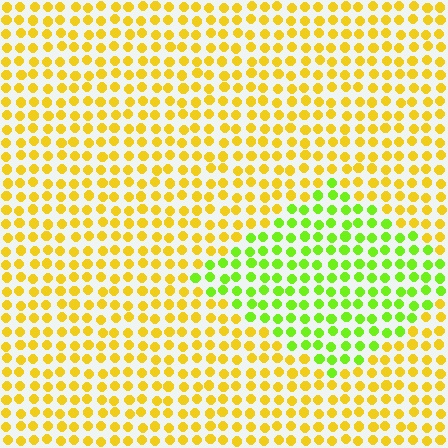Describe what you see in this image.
The image is filled with small yellow elements in a uniform arrangement. A diamond-shaped region is visible where the elements are tinted to a slightly different hue, forming a subtle color boundary.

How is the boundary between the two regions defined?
The boundary is defined purely by a slight shift in hue (about 47 degrees). Spacing, size, and orientation are identical on both sides.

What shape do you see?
I see a diamond.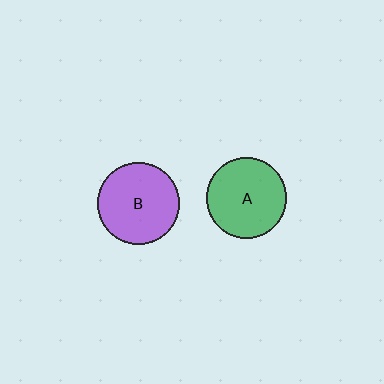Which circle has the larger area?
Circle B (purple).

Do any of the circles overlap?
No, none of the circles overlap.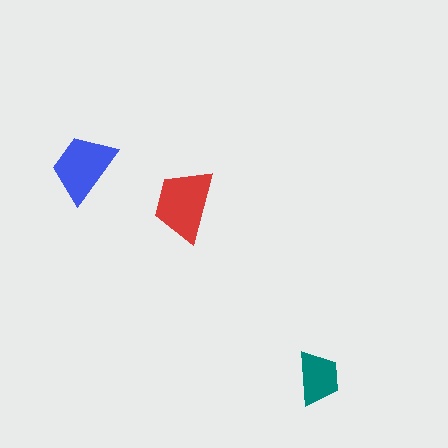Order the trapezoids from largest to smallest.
the red one, the blue one, the teal one.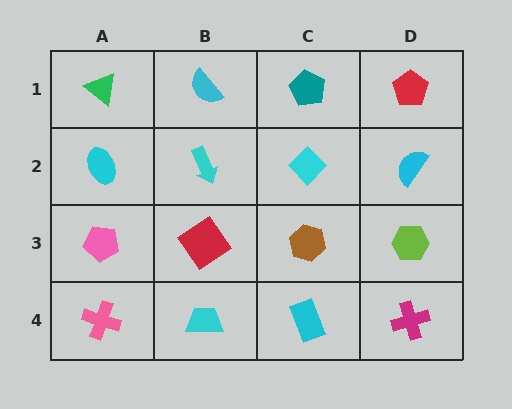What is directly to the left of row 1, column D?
A teal pentagon.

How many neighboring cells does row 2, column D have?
3.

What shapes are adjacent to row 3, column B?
A cyan arrow (row 2, column B), a cyan trapezoid (row 4, column B), a pink pentagon (row 3, column A), a brown hexagon (row 3, column C).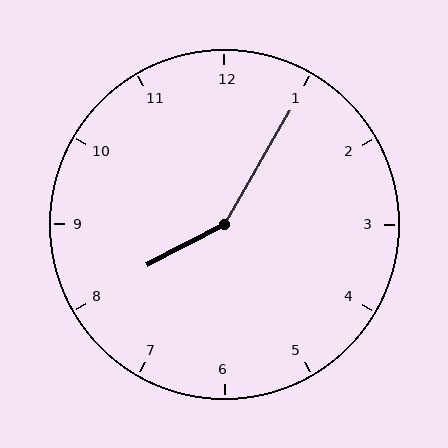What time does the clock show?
8:05.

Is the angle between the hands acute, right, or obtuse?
It is obtuse.